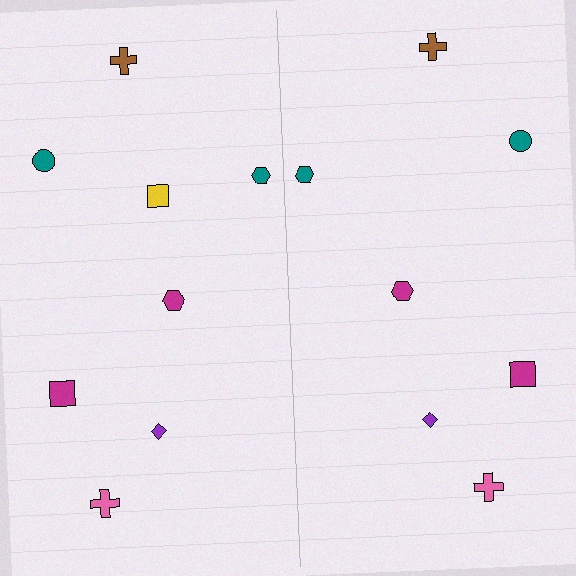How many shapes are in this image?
There are 15 shapes in this image.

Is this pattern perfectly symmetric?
No, the pattern is not perfectly symmetric. A yellow square is missing from the right side.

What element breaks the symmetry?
A yellow square is missing from the right side.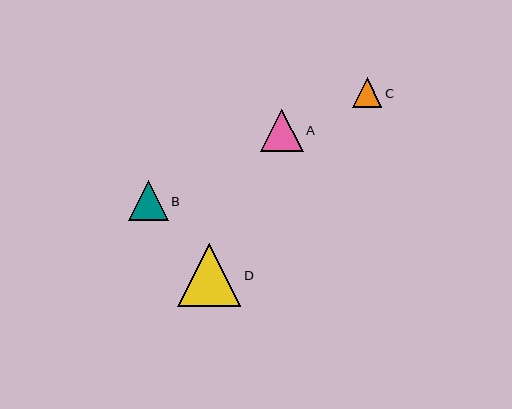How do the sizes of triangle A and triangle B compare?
Triangle A and triangle B are approximately the same size.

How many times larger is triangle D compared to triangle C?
Triangle D is approximately 2.2 times the size of triangle C.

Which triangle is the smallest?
Triangle C is the smallest with a size of approximately 29 pixels.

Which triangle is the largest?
Triangle D is the largest with a size of approximately 64 pixels.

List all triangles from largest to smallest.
From largest to smallest: D, A, B, C.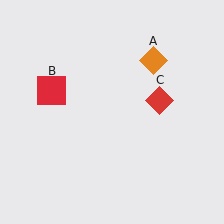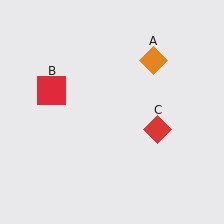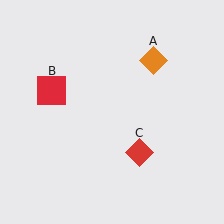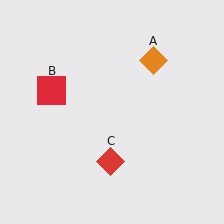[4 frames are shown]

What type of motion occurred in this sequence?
The red diamond (object C) rotated clockwise around the center of the scene.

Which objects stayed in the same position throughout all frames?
Orange diamond (object A) and red square (object B) remained stationary.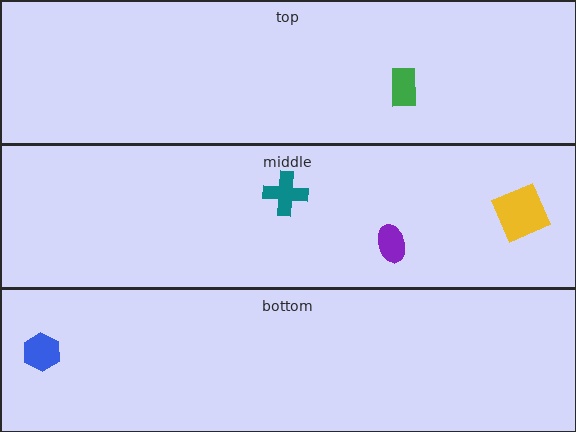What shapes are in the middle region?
The yellow square, the teal cross, the purple ellipse.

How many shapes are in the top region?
1.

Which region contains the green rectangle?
The top region.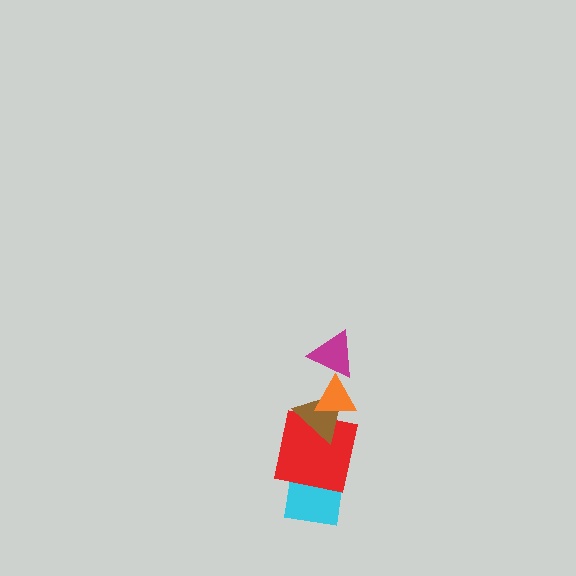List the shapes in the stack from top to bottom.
From top to bottom: the magenta triangle, the orange triangle, the brown triangle, the red square, the cyan square.